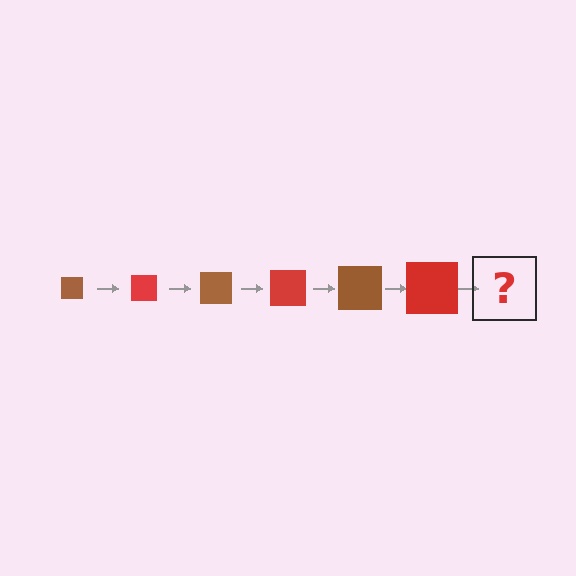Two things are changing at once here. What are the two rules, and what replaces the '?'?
The two rules are that the square grows larger each step and the color cycles through brown and red. The '?' should be a brown square, larger than the previous one.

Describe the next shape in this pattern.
It should be a brown square, larger than the previous one.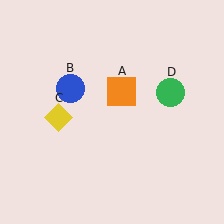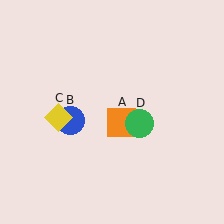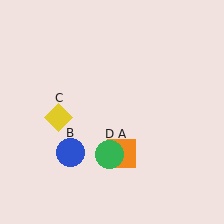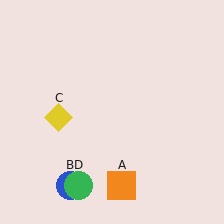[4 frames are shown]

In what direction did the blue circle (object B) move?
The blue circle (object B) moved down.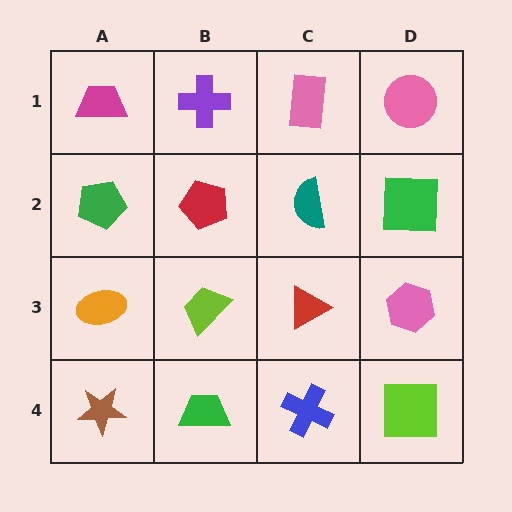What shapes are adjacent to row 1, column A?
A green pentagon (row 2, column A), a purple cross (row 1, column B).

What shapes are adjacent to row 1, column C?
A teal semicircle (row 2, column C), a purple cross (row 1, column B), a pink circle (row 1, column D).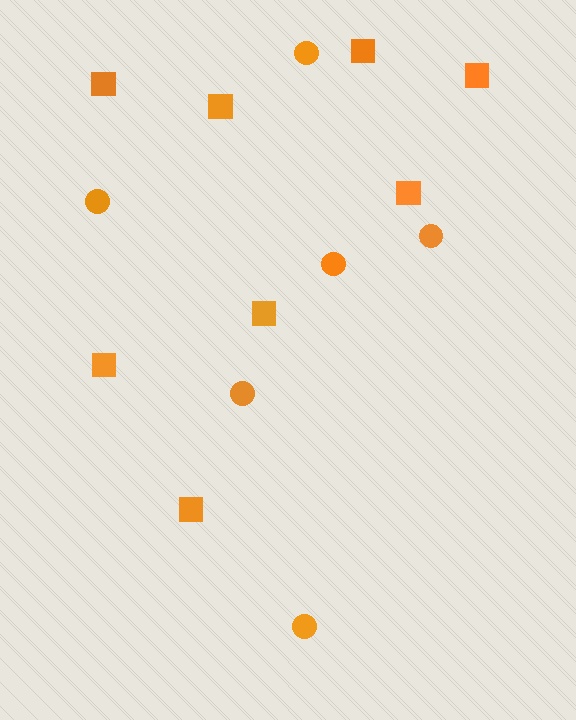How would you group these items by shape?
There are 2 groups: one group of circles (6) and one group of squares (8).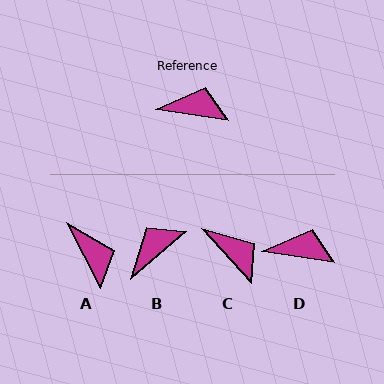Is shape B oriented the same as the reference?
No, it is off by about 49 degrees.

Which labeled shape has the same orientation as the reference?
D.